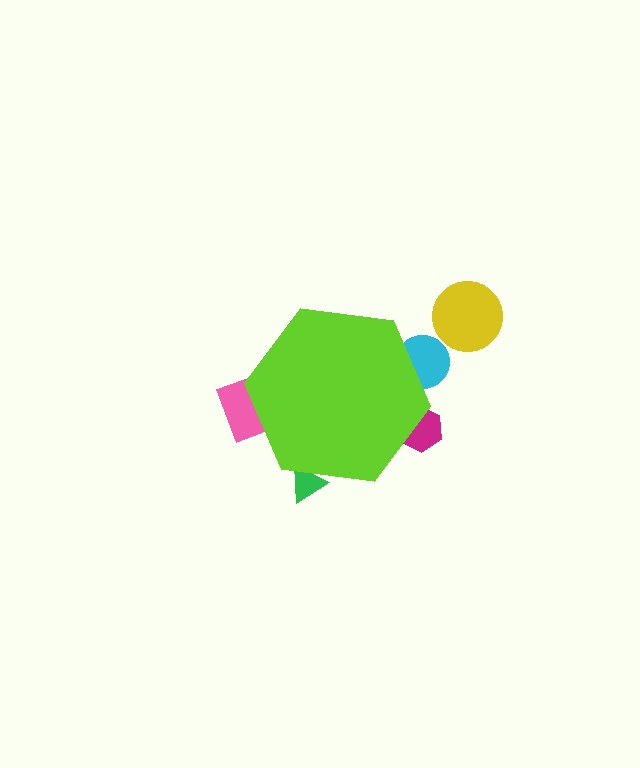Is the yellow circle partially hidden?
No, the yellow circle is fully visible.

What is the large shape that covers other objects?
A lime hexagon.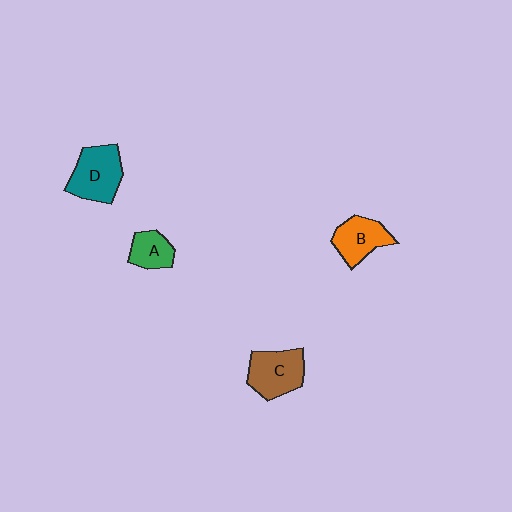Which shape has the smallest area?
Shape A (green).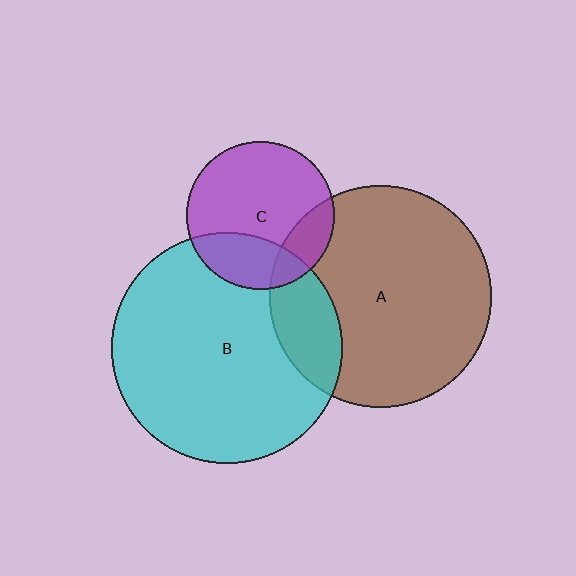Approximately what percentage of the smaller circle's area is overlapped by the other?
Approximately 25%.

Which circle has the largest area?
Circle B (cyan).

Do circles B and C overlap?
Yes.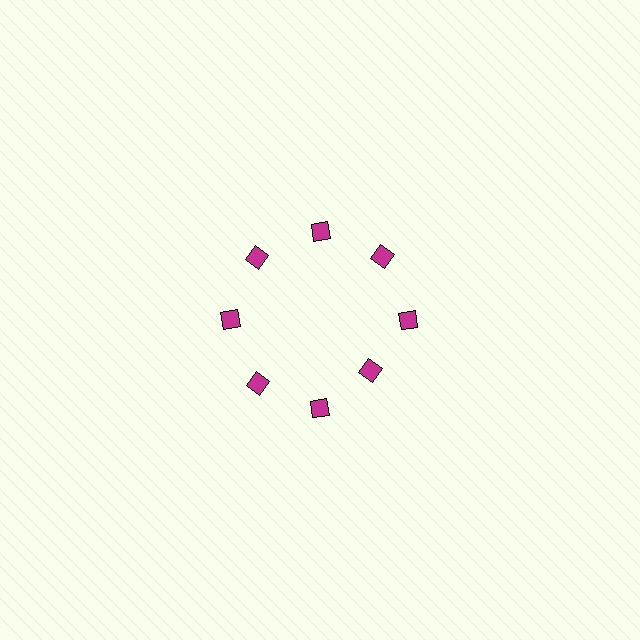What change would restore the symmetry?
The symmetry would be restored by moving it outward, back onto the ring so that all 8 diamonds sit at equal angles and equal distance from the center.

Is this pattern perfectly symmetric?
No. The 8 magenta diamonds are arranged in a ring, but one element near the 4 o'clock position is pulled inward toward the center, breaking the 8-fold rotational symmetry.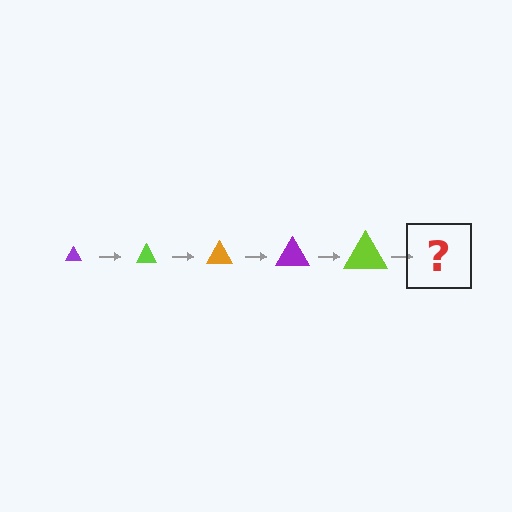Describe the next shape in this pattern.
It should be an orange triangle, larger than the previous one.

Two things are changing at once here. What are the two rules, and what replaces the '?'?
The two rules are that the triangle grows larger each step and the color cycles through purple, lime, and orange. The '?' should be an orange triangle, larger than the previous one.